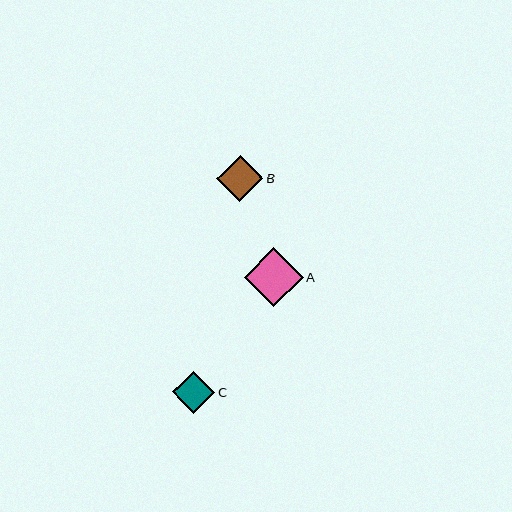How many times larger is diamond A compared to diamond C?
Diamond A is approximately 1.4 times the size of diamond C.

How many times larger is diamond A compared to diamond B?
Diamond A is approximately 1.3 times the size of diamond B.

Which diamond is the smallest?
Diamond C is the smallest with a size of approximately 42 pixels.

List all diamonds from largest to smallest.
From largest to smallest: A, B, C.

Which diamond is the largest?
Diamond A is the largest with a size of approximately 59 pixels.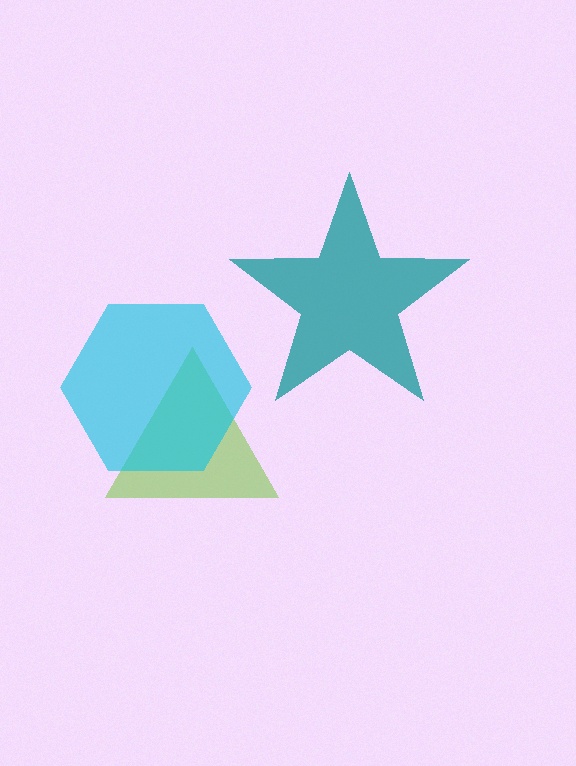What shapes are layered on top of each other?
The layered shapes are: a lime triangle, a cyan hexagon, a teal star.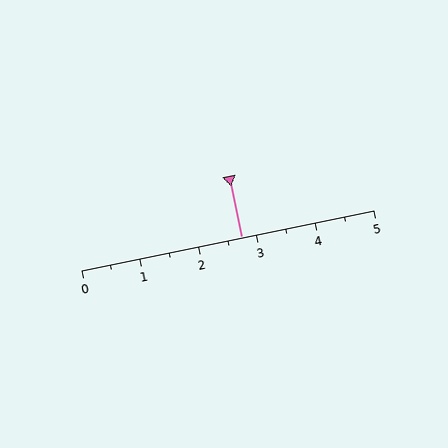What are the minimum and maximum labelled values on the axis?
The axis runs from 0 to 5.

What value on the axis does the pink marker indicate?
The marker indicates approximately 2.8.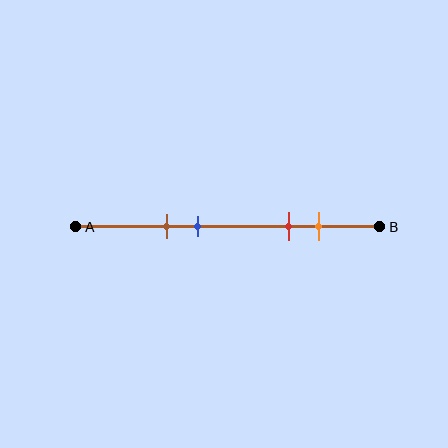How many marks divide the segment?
There are 4 marks dividing the segment.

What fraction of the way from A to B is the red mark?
The red mark is approximately 70% (0.7) of the way from A to B.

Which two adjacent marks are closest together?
The brown and blue marks are the closest adjacent pair.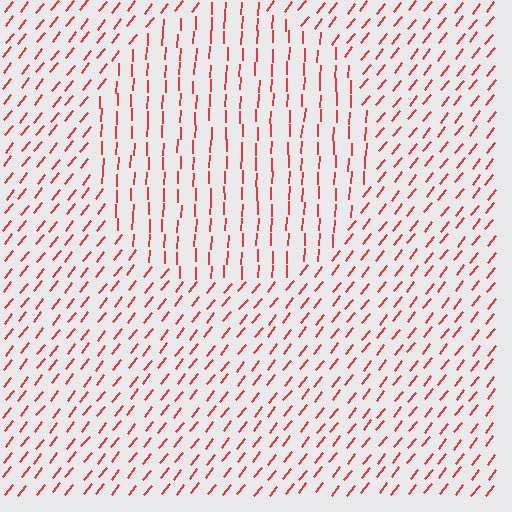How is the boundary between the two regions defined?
The boundary is defined purely by a change in line orientation (approximately 36 degrees difference). All lines are the same color and thickness.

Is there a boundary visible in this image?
Yes, there is a texture boundary formed by a change in line orientation.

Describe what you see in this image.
The image is filled with small red line segments. A circle region in the image has lines oriented differently from the surrounding lines, creating a visible texture boundary.